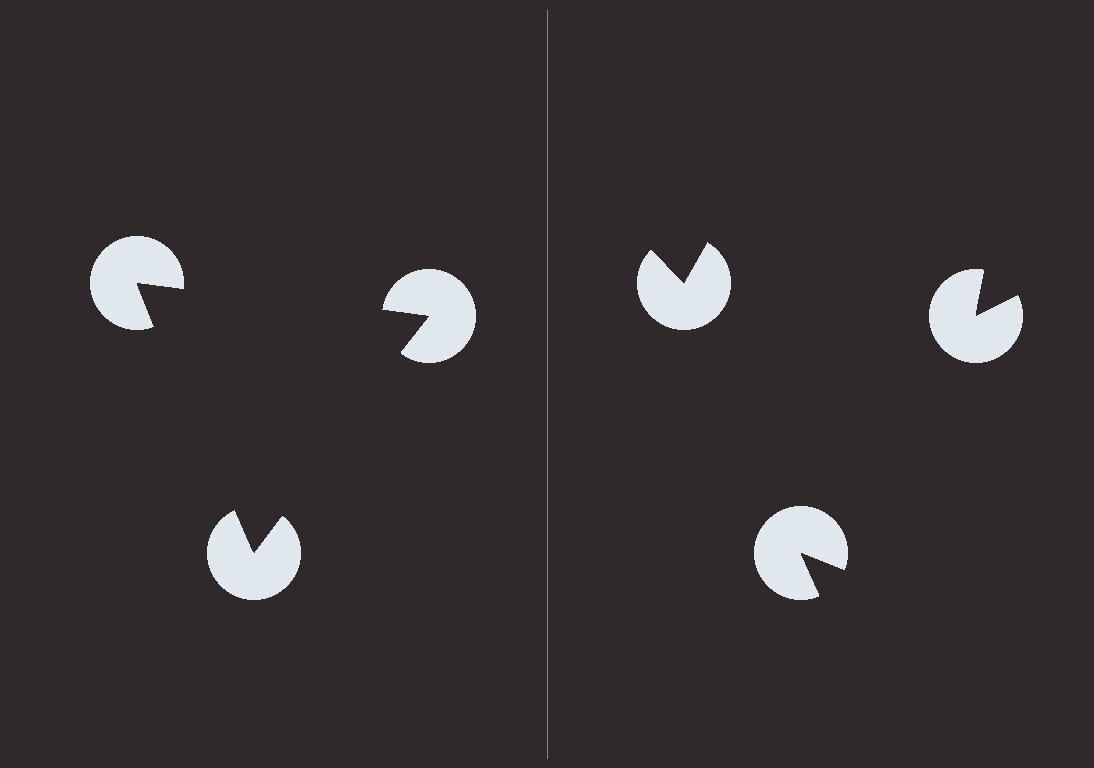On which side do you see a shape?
An illusory triangle appears on the left side. On the right side the wedge cuts are rotated, so no coherent shape forms.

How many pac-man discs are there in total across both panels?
6 — 3 on each side.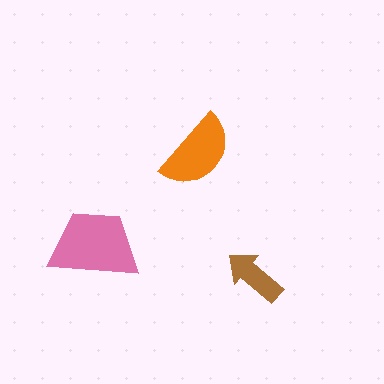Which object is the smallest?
The brown arrow.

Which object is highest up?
The orange semicircle is topmost.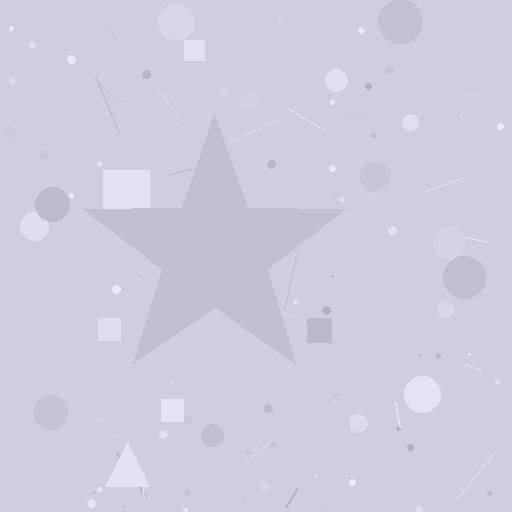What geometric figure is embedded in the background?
A star is embedded in the background.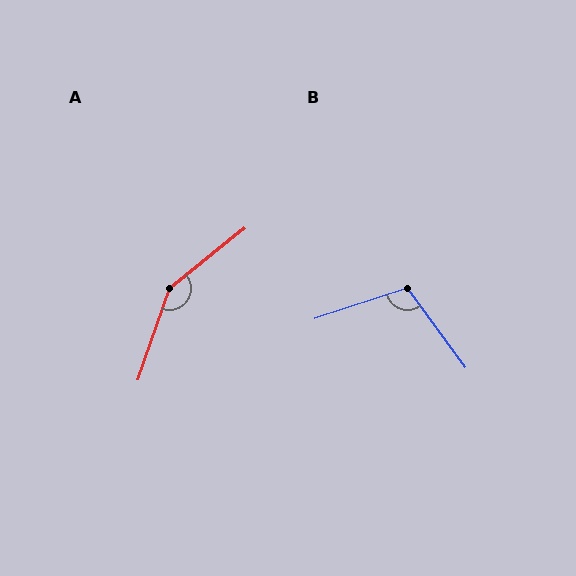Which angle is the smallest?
B, at approximately 108 degrees.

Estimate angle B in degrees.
Approximately 108 degrees.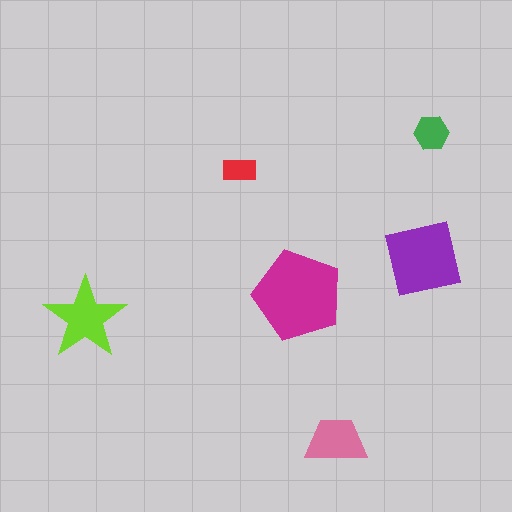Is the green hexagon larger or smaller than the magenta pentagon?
Smaller.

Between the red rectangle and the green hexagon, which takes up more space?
The green hexagon.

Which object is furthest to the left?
The lime star is leftmost.